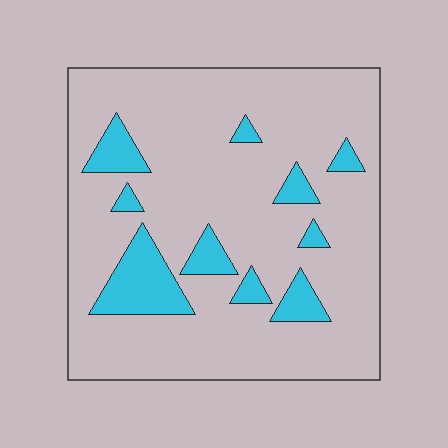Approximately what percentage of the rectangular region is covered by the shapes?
Approximately 15%.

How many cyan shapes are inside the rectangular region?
10.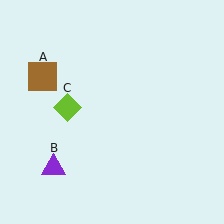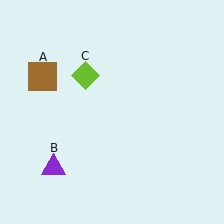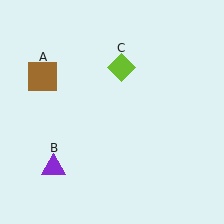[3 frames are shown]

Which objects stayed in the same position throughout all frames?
Brown square (object A) and purple triangle (object B) remained stationary.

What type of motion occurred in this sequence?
The lime diamond (object C) rotated clockwise around the center of the scene.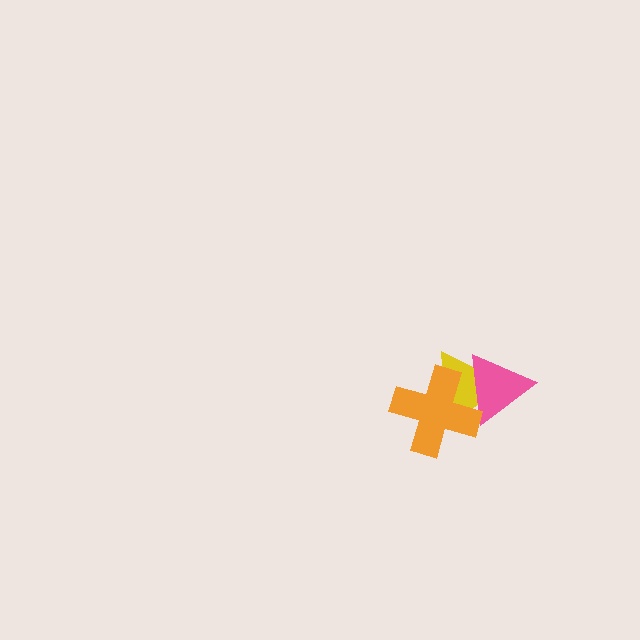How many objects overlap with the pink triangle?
2 objects overlap with the pink triangle.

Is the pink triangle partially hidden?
Yes, it is partially covered by another shape.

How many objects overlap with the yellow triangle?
2 objects overlap with the yellow triangle.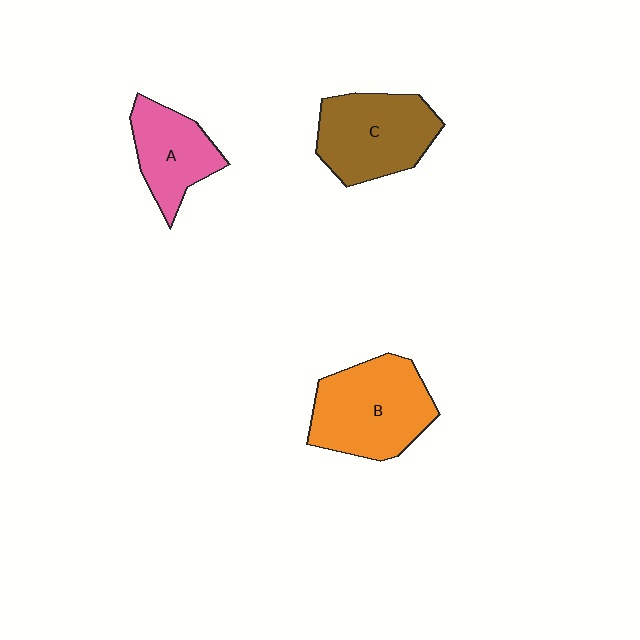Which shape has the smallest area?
Shape A (pink).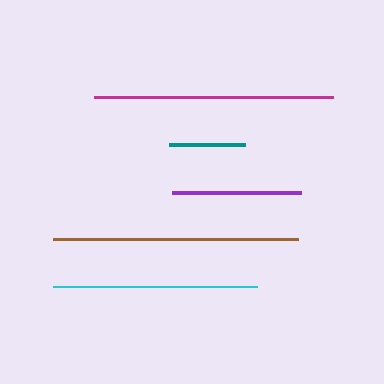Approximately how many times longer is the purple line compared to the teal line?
The purple line is approximately 1.7 times the length of the teal line.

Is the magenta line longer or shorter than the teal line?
The magenta line is longer than the teal line.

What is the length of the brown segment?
The brown segment is approximately 245 pixels long.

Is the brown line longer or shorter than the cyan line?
The brown line is longer than the cyan line.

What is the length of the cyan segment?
The cyan segment is approximately 203 pixels long.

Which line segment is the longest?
The brown line is the longest at approximately 245 pixels.